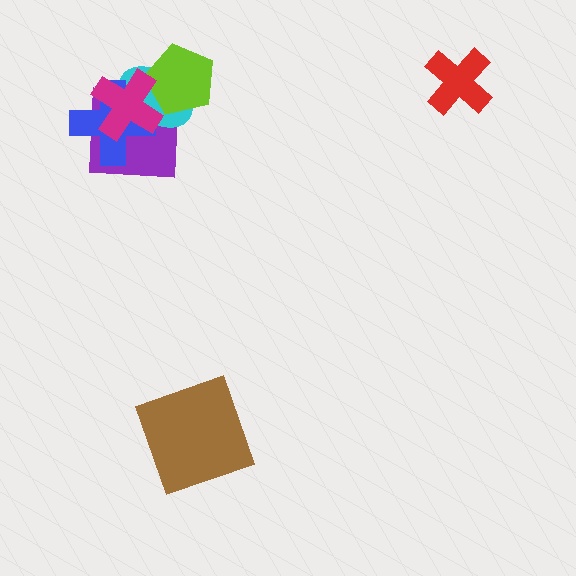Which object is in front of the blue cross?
The magenta cross is in front of the blue cross.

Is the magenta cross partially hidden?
No, no other shape covers it.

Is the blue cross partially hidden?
Yes, it is partially covered by another shape.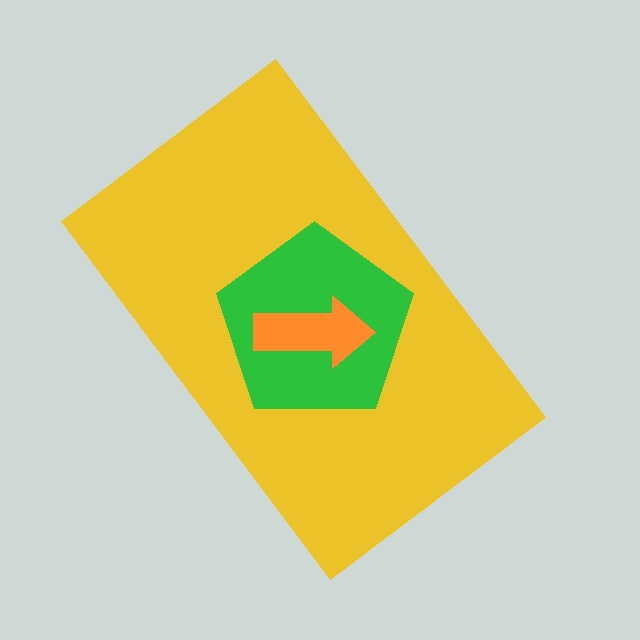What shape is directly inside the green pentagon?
The orange arrow.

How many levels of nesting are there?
3.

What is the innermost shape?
The orange arrow.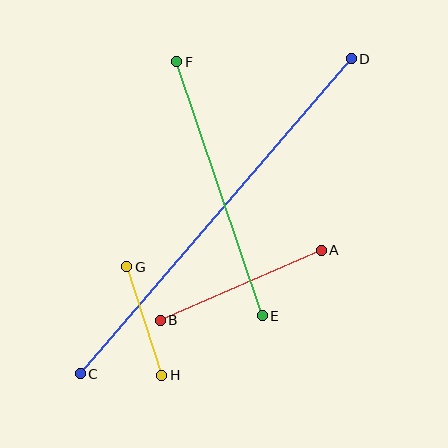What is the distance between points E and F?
The distance is approximately 268 pixels.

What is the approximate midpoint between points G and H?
The midpoint is at approximately (144, 321) pixels.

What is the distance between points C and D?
The distance is approximately 416 pixels.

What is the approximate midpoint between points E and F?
The midpoint is at approximately (219, 189) pixels.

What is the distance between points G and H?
The distance is approximately 114 pixels.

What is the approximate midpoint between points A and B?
The midpoint is at approximately (241, 285) pixels.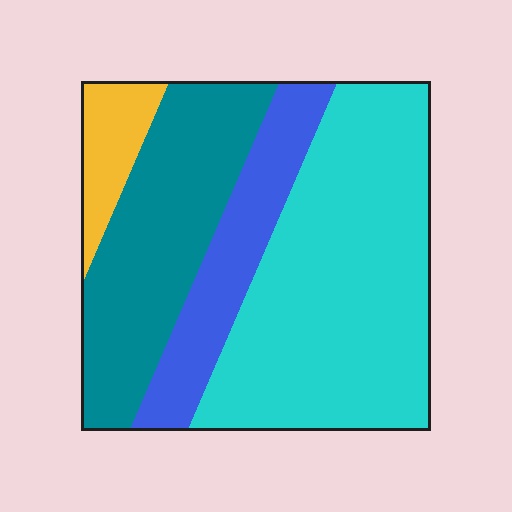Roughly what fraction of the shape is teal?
Teal covers about 30% of the shape.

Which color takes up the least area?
Yellow, at roughly 5%.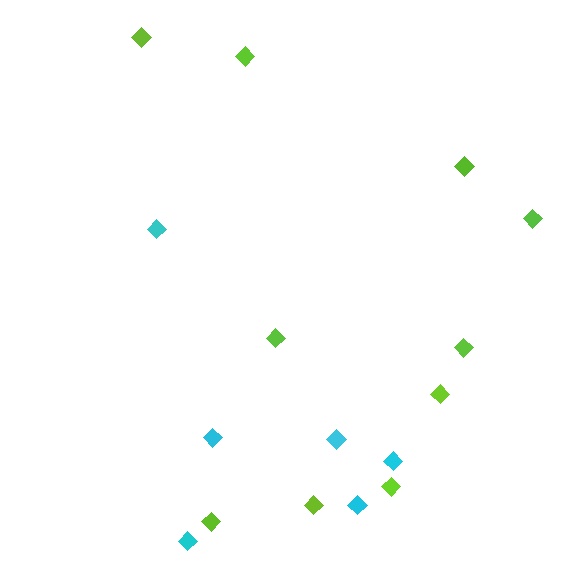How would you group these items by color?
There are 2 groups: one group of cyan diamonds (6) and one group of lime diamonds (10).